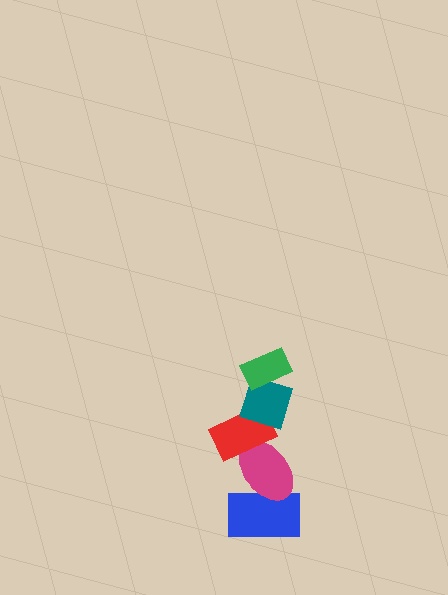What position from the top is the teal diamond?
The teal diamond is 2nd from the top.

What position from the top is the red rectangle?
The red rectangle is 3rd from the top.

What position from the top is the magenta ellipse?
The magenta ellipse is 4th from the top.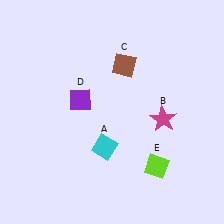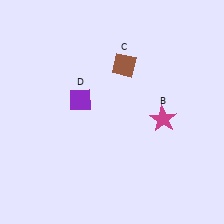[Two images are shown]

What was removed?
The cyan diamond (A), the lime diamond (E) were removed in Image 2.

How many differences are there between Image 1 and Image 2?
There are 2 differences between the two images.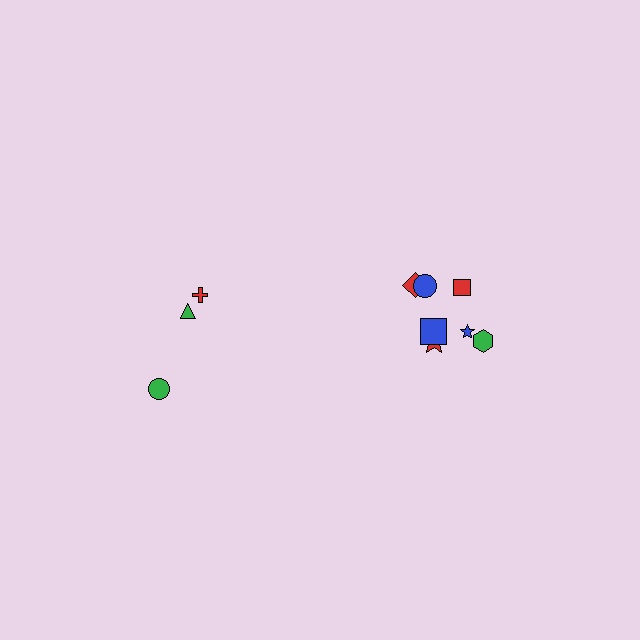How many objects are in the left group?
There are 3 objects.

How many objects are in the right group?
There are 7 objects.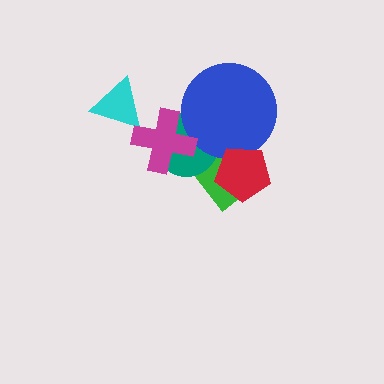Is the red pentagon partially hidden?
No, no other shape covers it.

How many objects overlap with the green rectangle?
4 objects overlap with the green rectangle.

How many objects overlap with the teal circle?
3 objects overlap with the teal circle.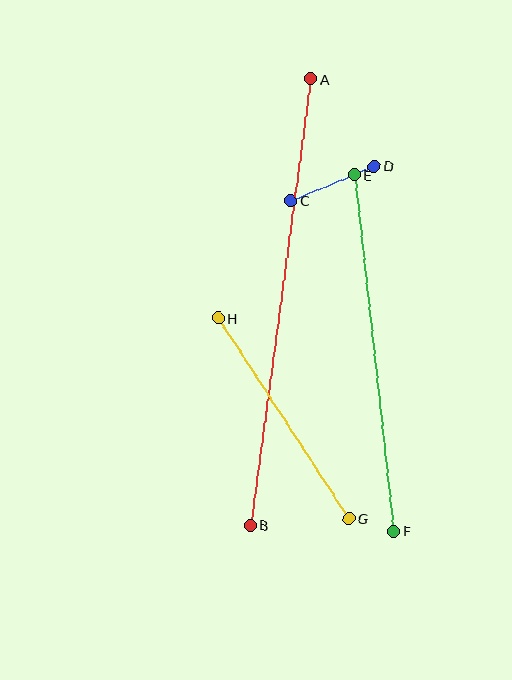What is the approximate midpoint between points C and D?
The midpoint is at approximately (332, 183) pixels.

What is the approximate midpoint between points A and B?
The midpoint is at approximately (280, 302) pixels.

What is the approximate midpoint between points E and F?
The midpoint is at approximately (374, 353) pixels.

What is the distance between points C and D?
The distance is approximately 90 pixels.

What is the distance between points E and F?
The distance is approximately 359 pixels.